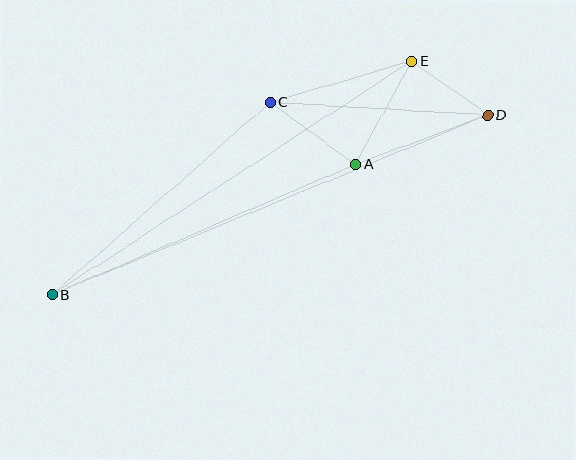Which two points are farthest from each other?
Points B and D are farthest from each other.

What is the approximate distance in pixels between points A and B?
The distance between A and B is approximately 330 pixels.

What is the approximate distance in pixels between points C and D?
The distance between C and D is approximately 218 pixels.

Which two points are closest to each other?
Points D and E are closest to each other.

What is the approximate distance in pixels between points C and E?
The distance between C and E is approximately 148 pixels.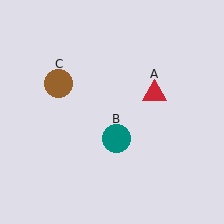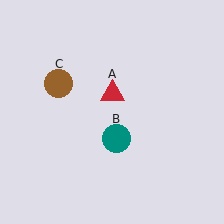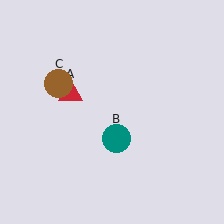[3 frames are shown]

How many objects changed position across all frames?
1 object changed position: red triangle (object A).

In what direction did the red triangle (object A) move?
The red triangle (object A) moved left.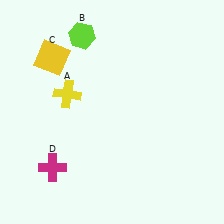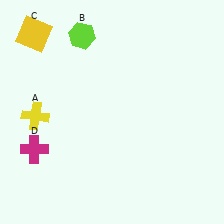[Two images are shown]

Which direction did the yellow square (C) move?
The yellow square (C) moved up.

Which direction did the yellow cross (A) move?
The yellow cross (A) moved left.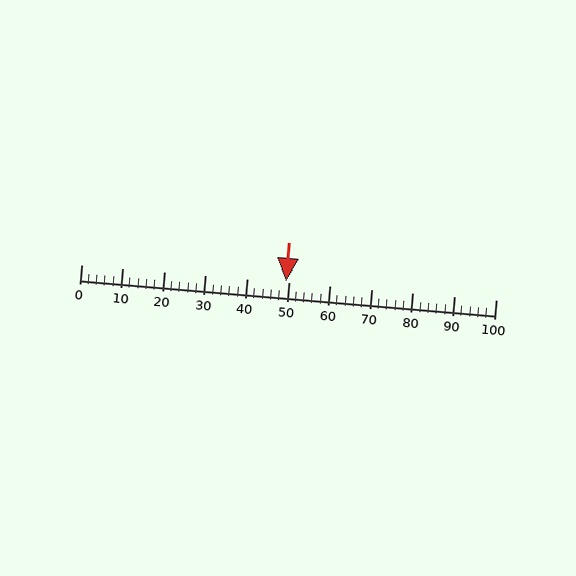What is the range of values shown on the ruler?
The ruler shows values from 0 to 100.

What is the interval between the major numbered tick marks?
The major tick marks are spaced 10 units apart.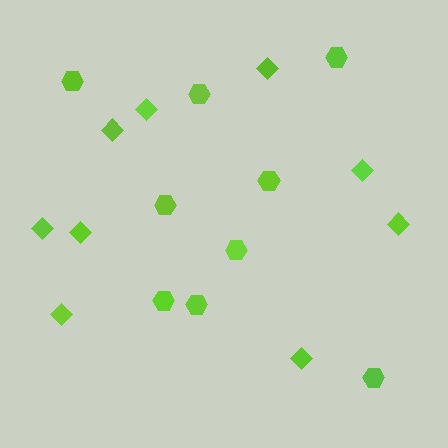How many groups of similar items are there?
There are 2 groups: one group of hexagons (9) and one group of diamonds (9).